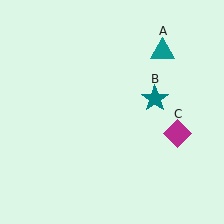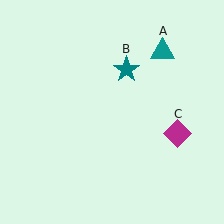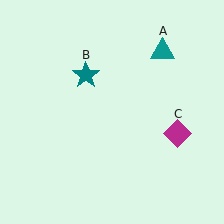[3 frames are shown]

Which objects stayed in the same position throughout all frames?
Teal triangle (object A) and magenta diamond (object C) remained stationary.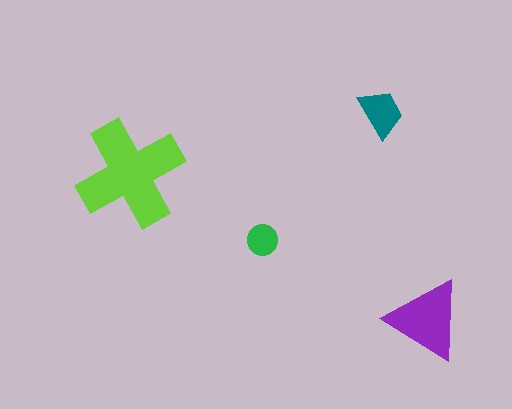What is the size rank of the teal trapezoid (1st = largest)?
3rd.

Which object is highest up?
The teal trapezoid is topmost.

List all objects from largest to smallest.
The lime cross, the purple triangle, the teal trapezoid, the green circle.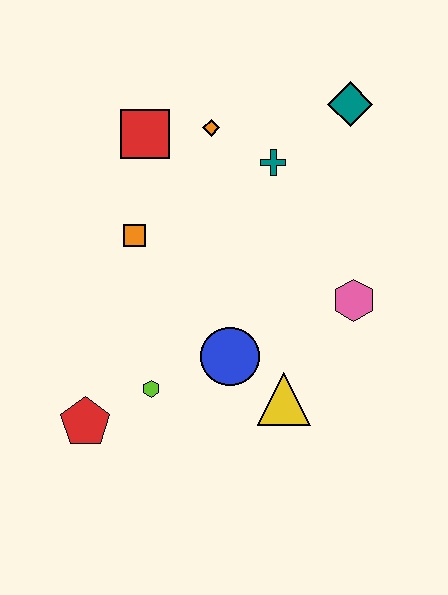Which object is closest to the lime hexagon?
The red pentagon is closest to the lime hexagon.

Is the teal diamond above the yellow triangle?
Yes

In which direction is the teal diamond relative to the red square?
The teal diamond is to the right of the red square.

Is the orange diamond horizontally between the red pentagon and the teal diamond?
Yes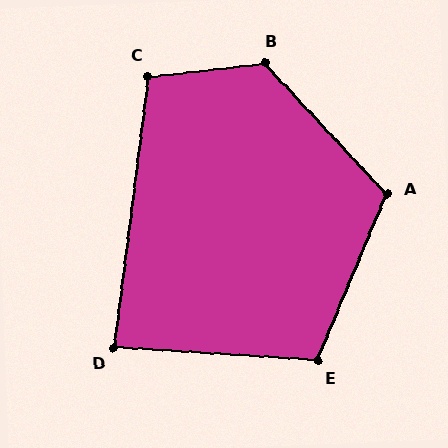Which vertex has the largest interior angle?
B, at approximately 127 degrees.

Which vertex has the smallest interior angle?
D, at approximately 86 degrees.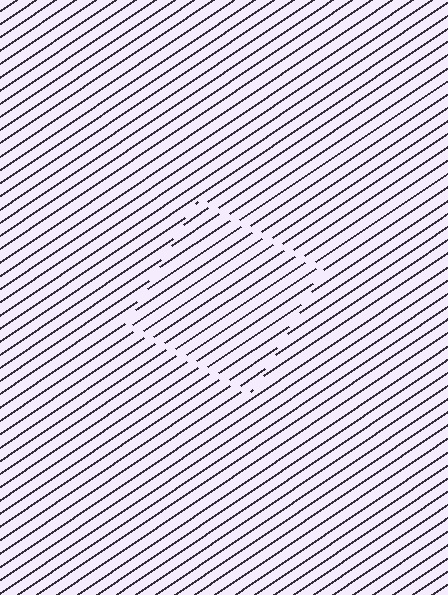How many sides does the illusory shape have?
4 sides — the line-ends trace a square.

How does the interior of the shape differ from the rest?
The interior of the shape contains the same grating, shifted by half a period — the contour is defined by the phase discontinuity where line-ends from the inner and outer gratings abut.